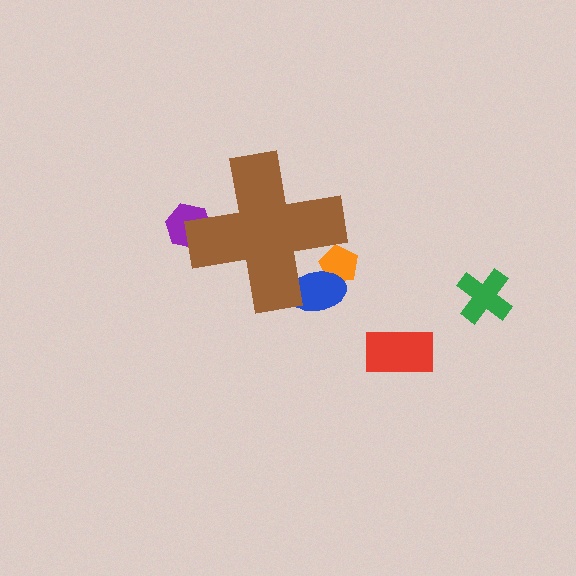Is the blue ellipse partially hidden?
Yes, the blue ellipse is partially hidden behind the brown cross.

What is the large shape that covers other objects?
A brown cross.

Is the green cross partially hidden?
No, the green cross is fully visible.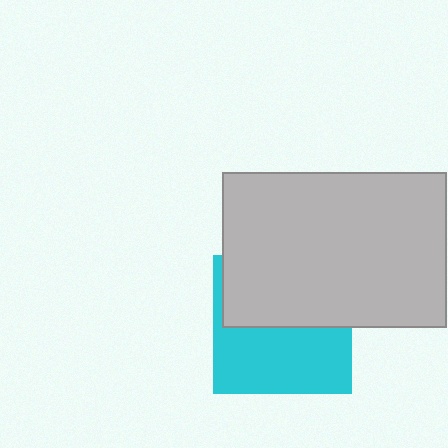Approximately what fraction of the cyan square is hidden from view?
Roughly 49% of the cyan square is hidden behind the light gray rectangle.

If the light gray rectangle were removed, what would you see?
You would see the complete cyan square.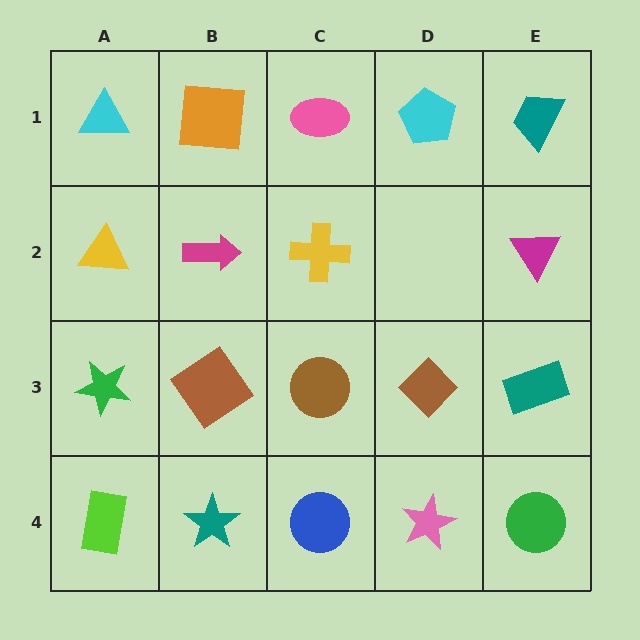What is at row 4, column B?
A teal star.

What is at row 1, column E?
A teal trapezoid.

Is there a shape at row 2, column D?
No, that cell is empty.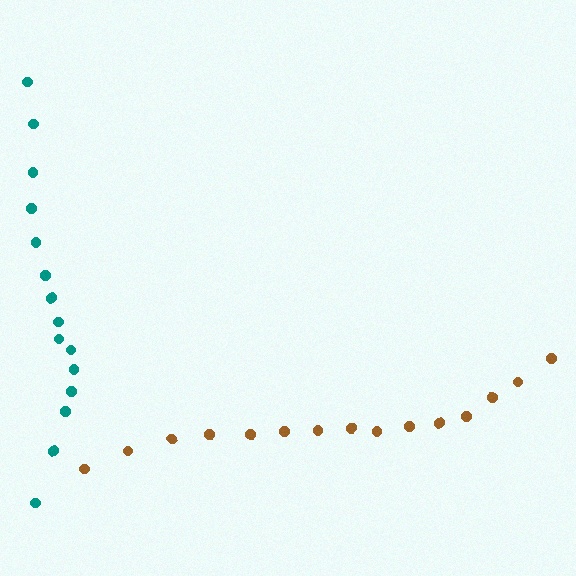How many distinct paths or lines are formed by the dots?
There are 2 distinct paths.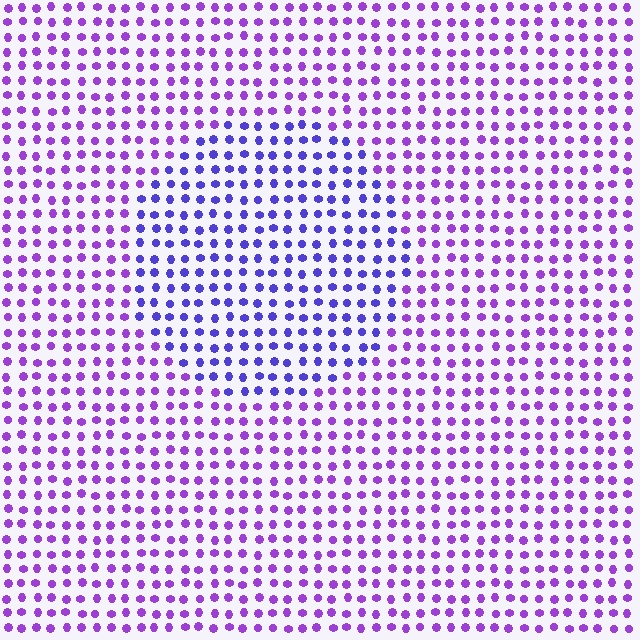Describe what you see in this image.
The image is filled with small purple elements in a uniform arrangement. A circle-shaped region is visible where the elements are tinted to a slightly different hue, forming a subtle color boundary.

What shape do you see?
I see a circle.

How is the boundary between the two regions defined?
The boundary is defined purely by a slight shift in hue (about 31 degrees). Spacing, size, and orientation are identical on both sides.